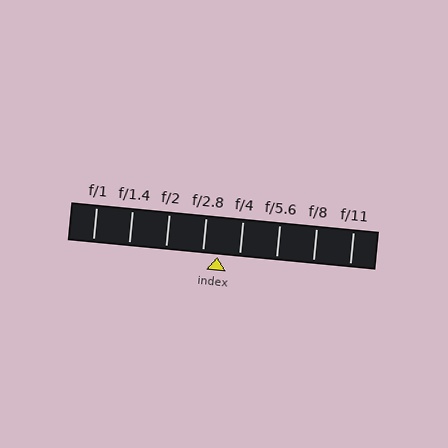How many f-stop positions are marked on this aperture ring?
There are 8 f-stop positions marked.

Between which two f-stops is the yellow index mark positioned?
The index mark is between f/2.8 and f/4.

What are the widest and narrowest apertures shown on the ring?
The widest aperture shown is f/1 and the narrowest is f/11.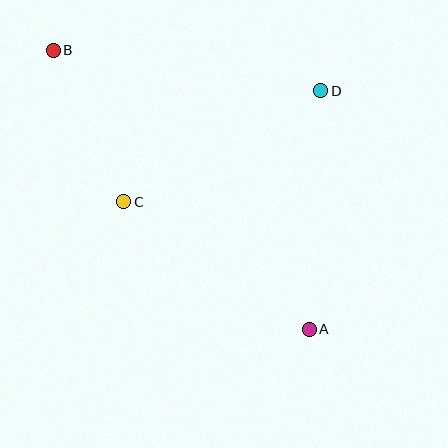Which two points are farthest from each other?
Points A and B are farthest from each other.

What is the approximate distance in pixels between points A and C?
The distance between A and C is approximately 226 pixels.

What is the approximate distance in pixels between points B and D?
The distance between B and D is approximately 271 pixels.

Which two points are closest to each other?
Points B and C are closest to each other.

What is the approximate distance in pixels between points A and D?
The distance between A and D is approximately 239 pixels.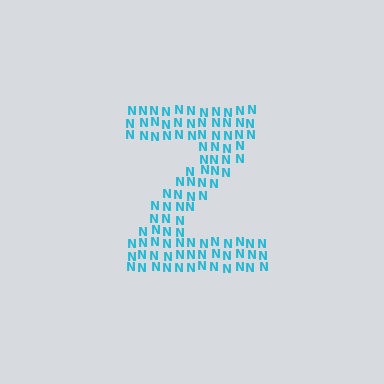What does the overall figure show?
The overall figure shows the letter Z.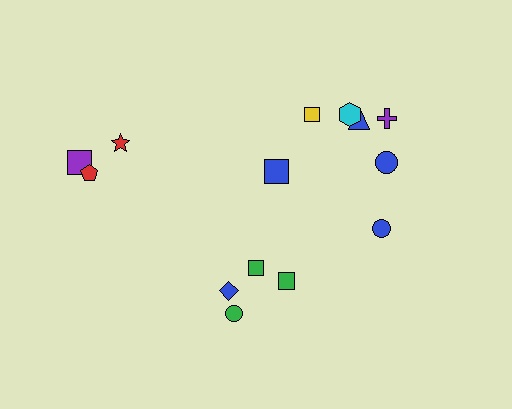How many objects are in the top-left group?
There are 3 objects.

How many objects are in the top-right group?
There are 7 objects.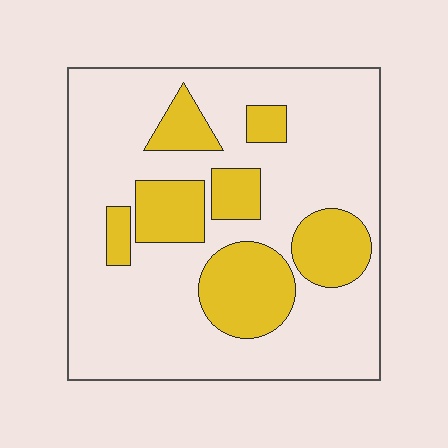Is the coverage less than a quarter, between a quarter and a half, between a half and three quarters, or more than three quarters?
Between a quarter and a half.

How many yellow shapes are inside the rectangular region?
7.